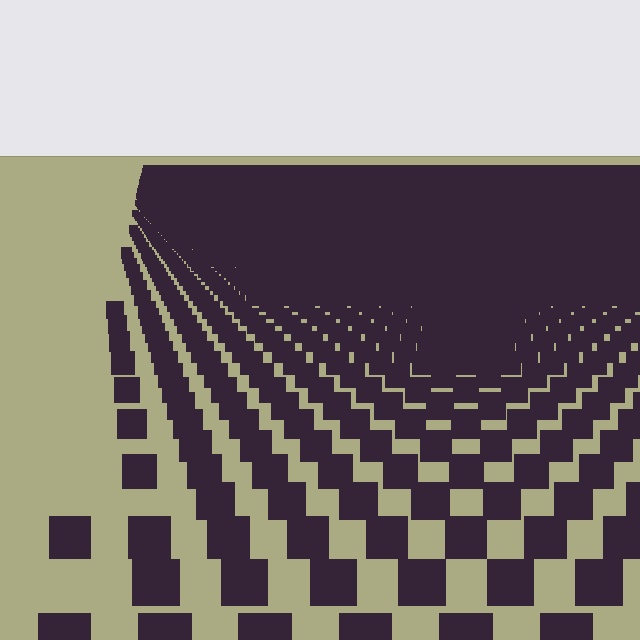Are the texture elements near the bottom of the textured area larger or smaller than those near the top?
Larger. Near the bottom, elements are closer to the viewer and appear at a bigger on-screen size.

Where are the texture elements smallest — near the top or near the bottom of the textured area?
Near the top.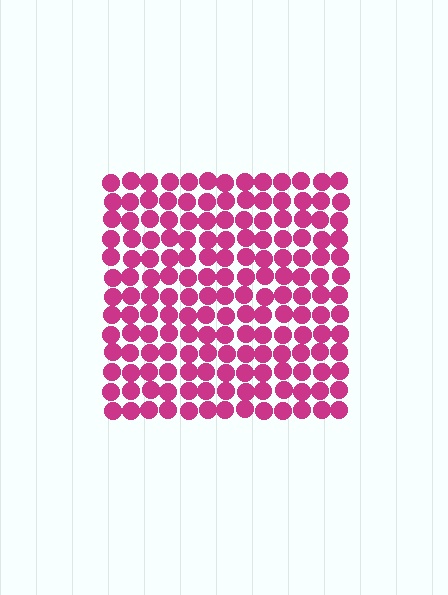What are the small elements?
The small elements are circles.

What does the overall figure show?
The overall figure shows a square.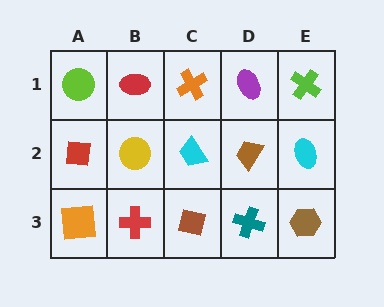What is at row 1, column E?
A lime cross.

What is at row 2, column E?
A cyan ellipse.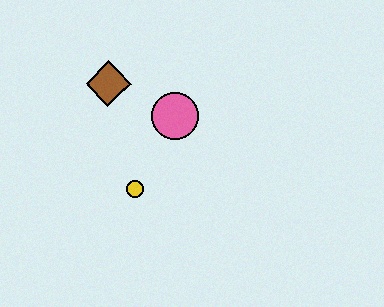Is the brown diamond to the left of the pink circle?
Yes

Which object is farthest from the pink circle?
The yellow circle is farthest from the pink circle.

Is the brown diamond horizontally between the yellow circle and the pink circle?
No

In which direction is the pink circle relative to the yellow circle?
The pink circle is above the yellow circle.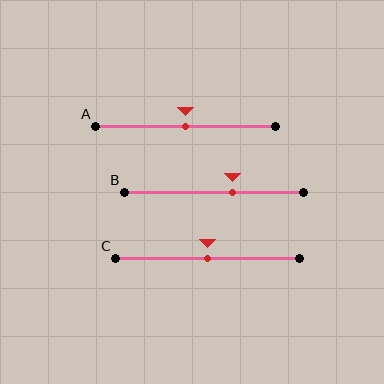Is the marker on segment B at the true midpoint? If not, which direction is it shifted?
No, the marker on segment B is shifted to the right by about 10% of the segment length.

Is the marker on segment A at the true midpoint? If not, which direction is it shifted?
Yes, the marker on segment A is at the true midpoint.